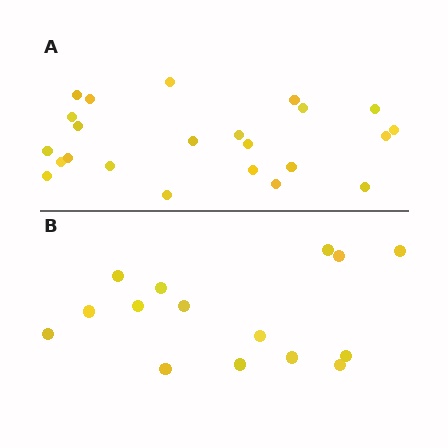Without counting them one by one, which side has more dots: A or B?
Region A (the top region) has more dots.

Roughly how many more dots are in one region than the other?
Region A has roughly 8 or so more dots than region B.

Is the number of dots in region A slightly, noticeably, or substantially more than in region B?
Region A has substantially more. The ratio is roughly 1.5 to 1.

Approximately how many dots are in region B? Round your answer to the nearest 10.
About 20 dots. (The exact count is 15, which rounds to 20.)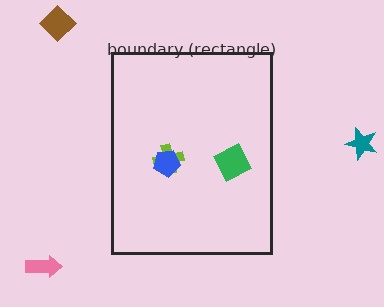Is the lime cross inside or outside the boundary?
Inside.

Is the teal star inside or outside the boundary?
Outside.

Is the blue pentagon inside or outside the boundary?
Inside.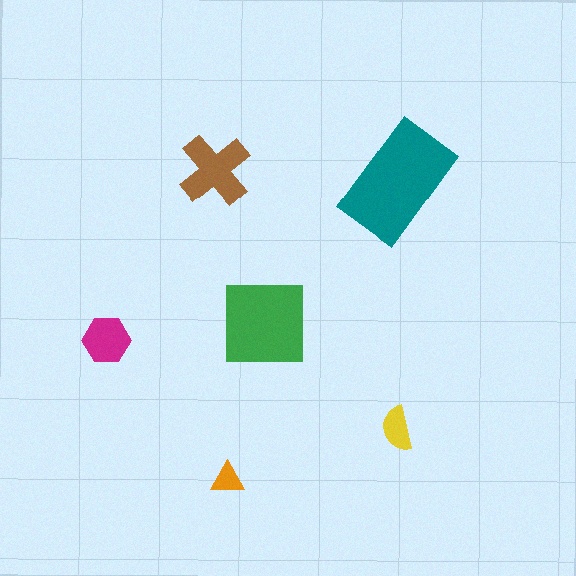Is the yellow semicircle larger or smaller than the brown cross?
Smaller.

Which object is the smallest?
The orange triangle.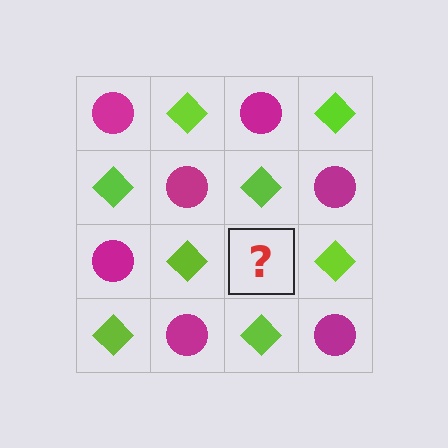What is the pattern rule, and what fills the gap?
The rule is that it alternates magenta circle and lime diamond in a checkerboard pattern. The gap should be filled with a magenta circle.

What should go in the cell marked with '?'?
The missing cell should contain a magenta circle.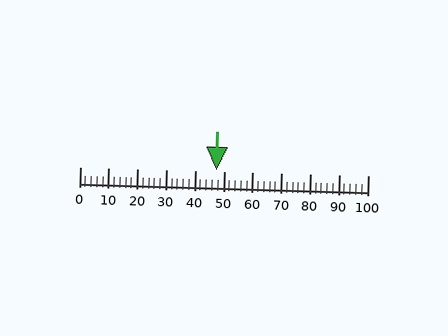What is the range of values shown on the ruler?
The ruler shows values from 0 to 100.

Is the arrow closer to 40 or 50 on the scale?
The arrow is closer to 50.